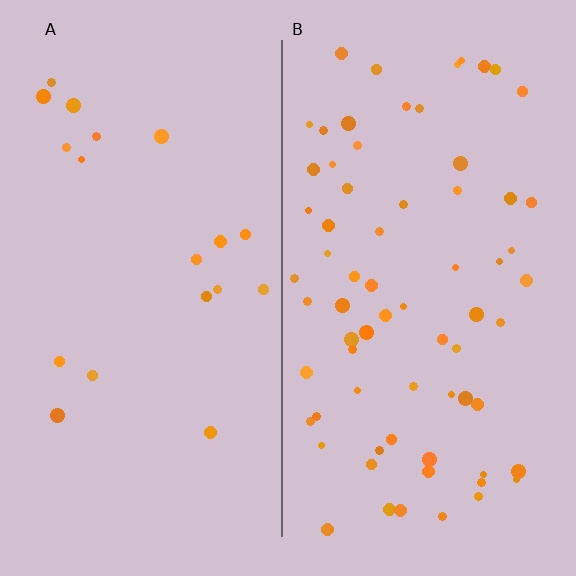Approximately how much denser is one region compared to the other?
Approximately 3.7× — region B over region A.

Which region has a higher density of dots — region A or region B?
B (the right).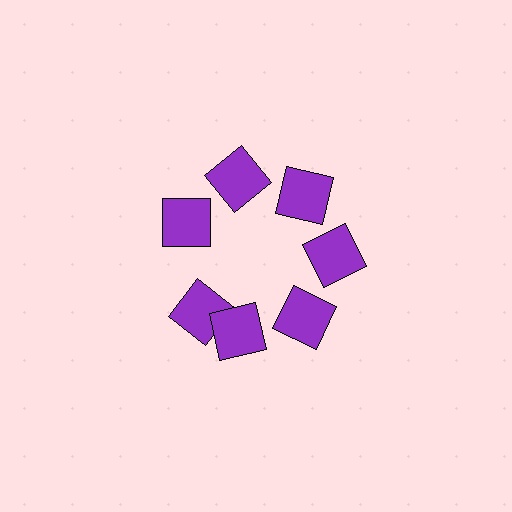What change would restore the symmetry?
The symmetry would be restored by rotating it back into even spacing with its neighbors so that all 7 squares sit at equal angles and equal distance from the center.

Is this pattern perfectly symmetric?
No. The 7 purple squares are arranged in a ring, but one element near the 8 o'clock position is rotated out of alignment along the ring, breaking the 7-fold rotational symmetry.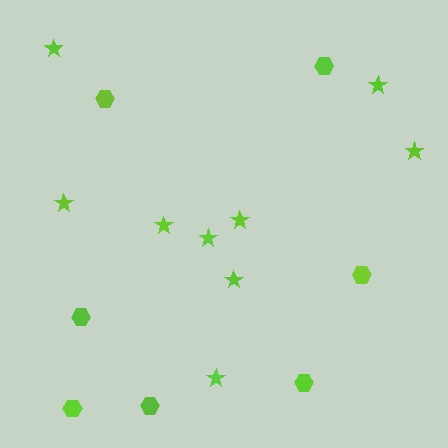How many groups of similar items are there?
There are 2 groups: one group of hexagons (7) and one group of stars (9).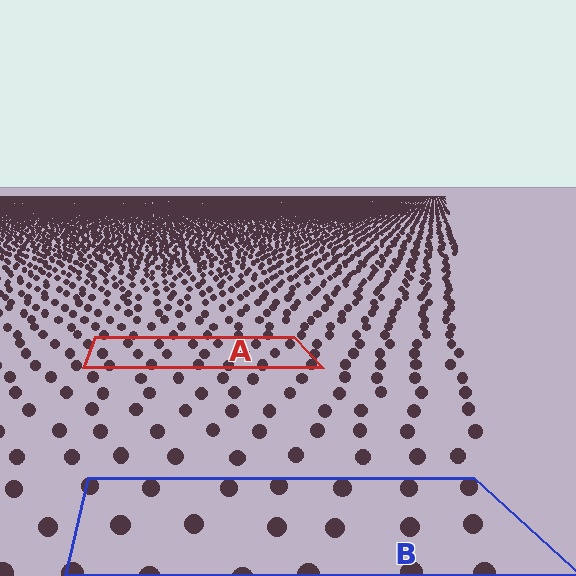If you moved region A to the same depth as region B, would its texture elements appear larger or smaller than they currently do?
They would appear larger. At a closer depth, the same texture elements are projected at a bigger on-screen size.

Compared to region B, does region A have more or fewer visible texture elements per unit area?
Region A has more texture elements per unit area — they are packed more densely because it is farther away.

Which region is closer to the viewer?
Region B is closer. The texture elements there are larger and more spread out.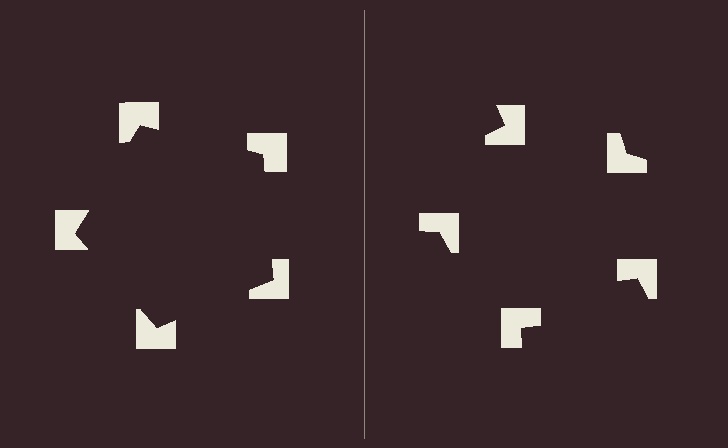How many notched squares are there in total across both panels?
10 — 5 on each side.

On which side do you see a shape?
An illusory pentagon appears on the left side. On the right side the wedge cuts are rotated, so no coherent shape forms.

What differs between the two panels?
The notched squares are positioned identically on both sides; only the wedge orientations differ. On the left they align to a pentagon; on the right they are misaligned.